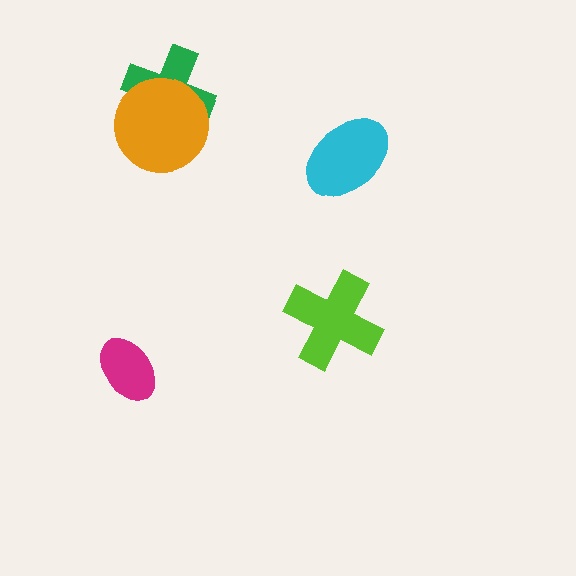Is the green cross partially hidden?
Yes, it is partially covered by another shape.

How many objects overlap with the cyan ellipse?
0 objects overlap with the cyan ellipse.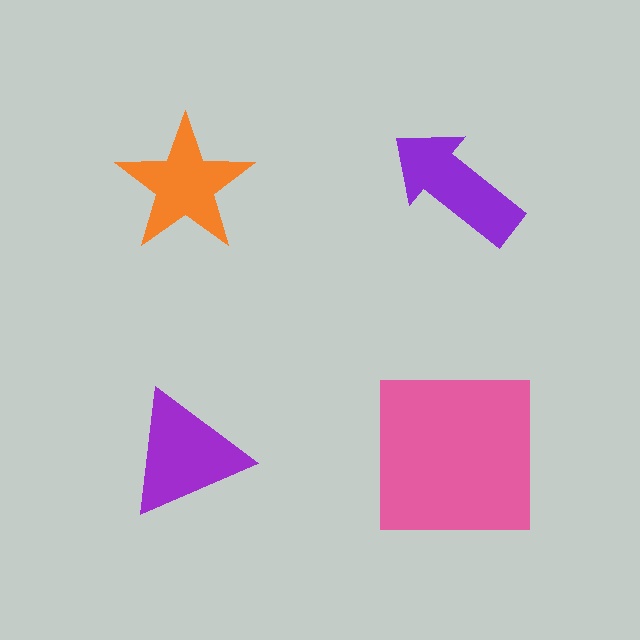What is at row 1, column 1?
An orange star.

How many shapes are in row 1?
2 shapes.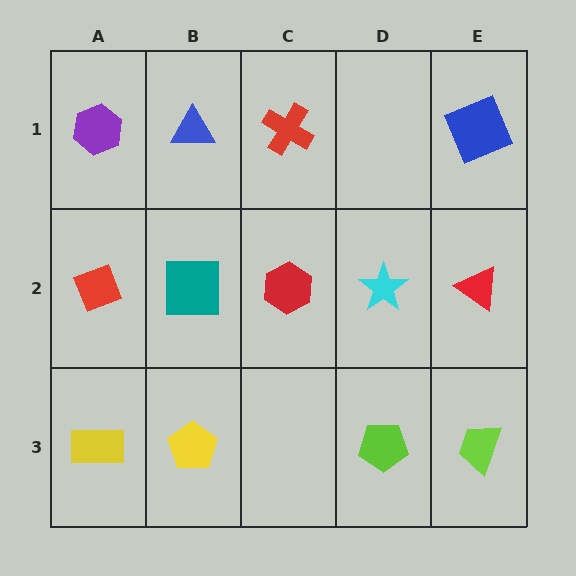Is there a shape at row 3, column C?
No, that cell is empty.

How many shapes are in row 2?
5 shapes.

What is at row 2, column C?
A red hexagon.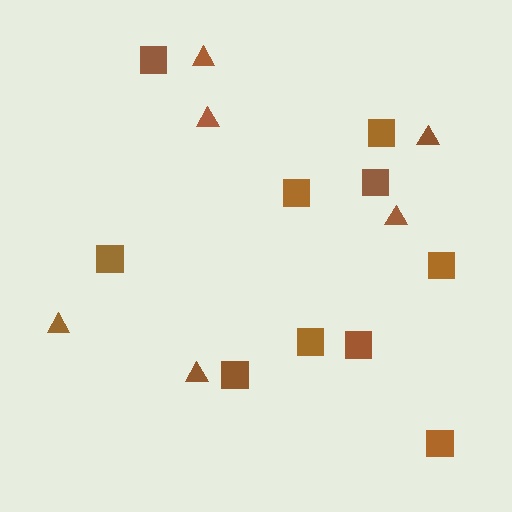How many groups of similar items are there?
There are 2 groups: one group of squares (10) and one group of triangles (6).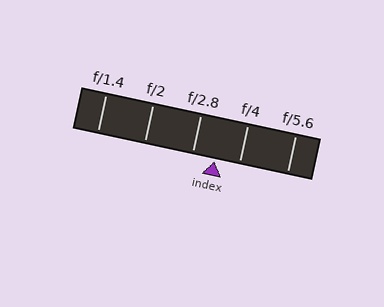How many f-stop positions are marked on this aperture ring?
There are 5 f-stop positions marked.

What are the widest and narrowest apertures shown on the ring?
The widest aperture shown is f/1.4 and the narrowest is f/5.6.